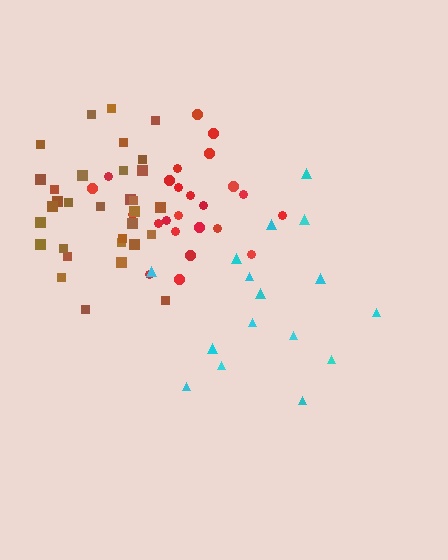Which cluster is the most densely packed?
Brown.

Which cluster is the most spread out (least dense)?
Cyan.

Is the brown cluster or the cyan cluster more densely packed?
Brown.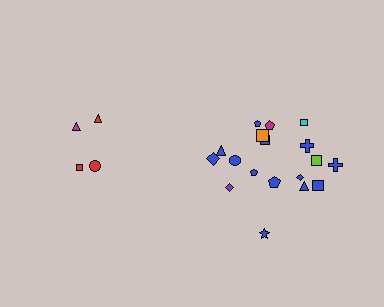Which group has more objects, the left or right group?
The right group.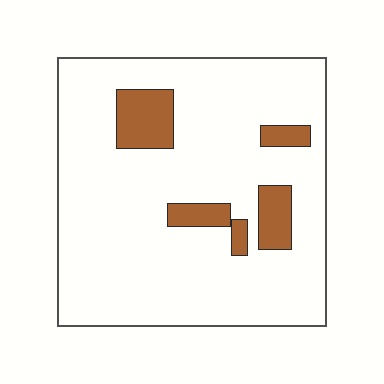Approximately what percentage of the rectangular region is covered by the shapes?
Approximately 10%.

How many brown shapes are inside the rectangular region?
5.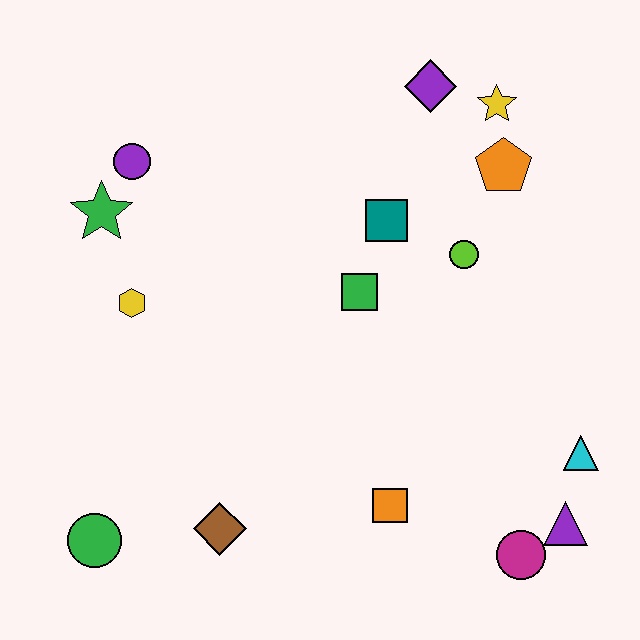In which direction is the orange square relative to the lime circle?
The orange square is below the lime circle.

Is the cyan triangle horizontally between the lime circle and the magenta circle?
No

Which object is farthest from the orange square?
The purple circle is farthest from the orange square.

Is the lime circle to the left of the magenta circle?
Yes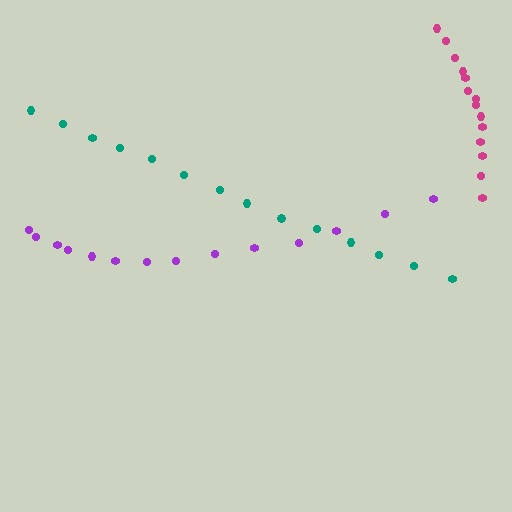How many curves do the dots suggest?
There are 3 distinct paths.